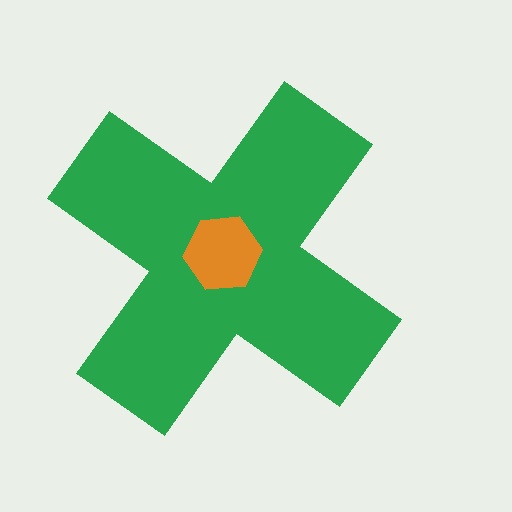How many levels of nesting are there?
2.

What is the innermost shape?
The orange hexagon.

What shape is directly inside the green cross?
The orange hexagon.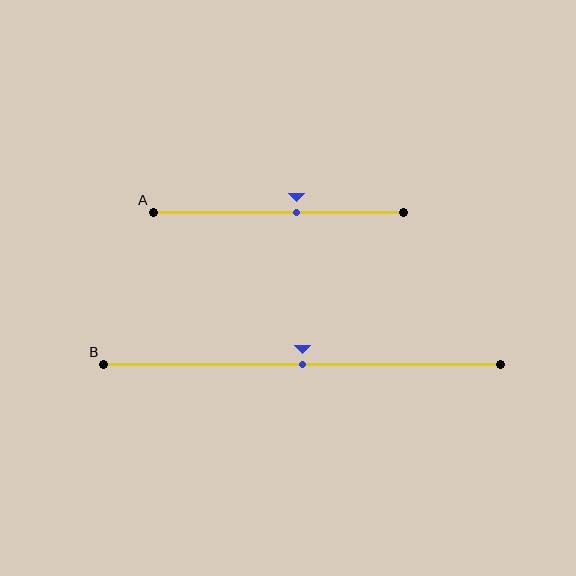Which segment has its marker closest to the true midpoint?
Segment B has its marker closest to the true midpoint.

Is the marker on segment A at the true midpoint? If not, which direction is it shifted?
No, the marker on segment A is shifted to the right by about 7% of the segment length.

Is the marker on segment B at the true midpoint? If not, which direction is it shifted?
Yes, the marker on segment B is at the true midpoint.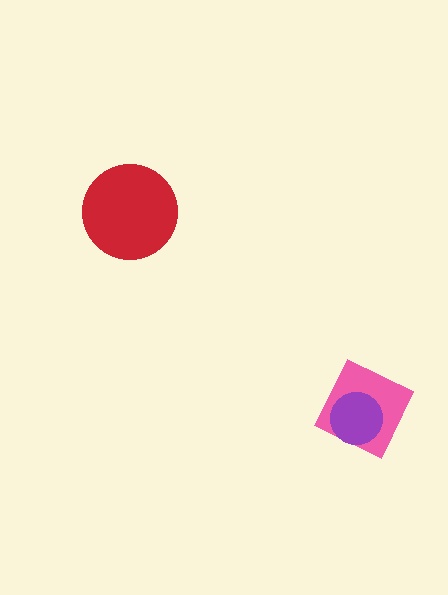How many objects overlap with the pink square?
1 object overlaps with the pink square.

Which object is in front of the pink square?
The purple circle is in front of the pink square.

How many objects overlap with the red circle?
0 objects overlap with the red circle.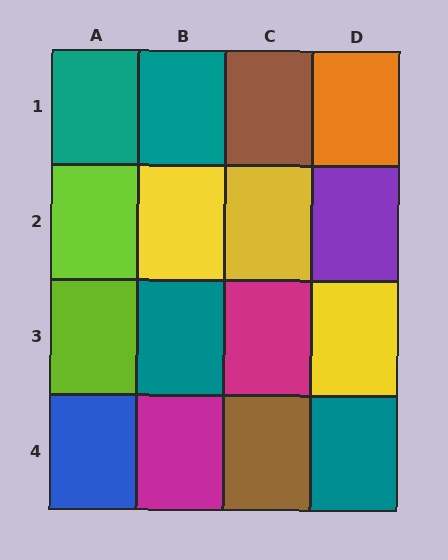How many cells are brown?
2 cells are brown.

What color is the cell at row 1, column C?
Brown.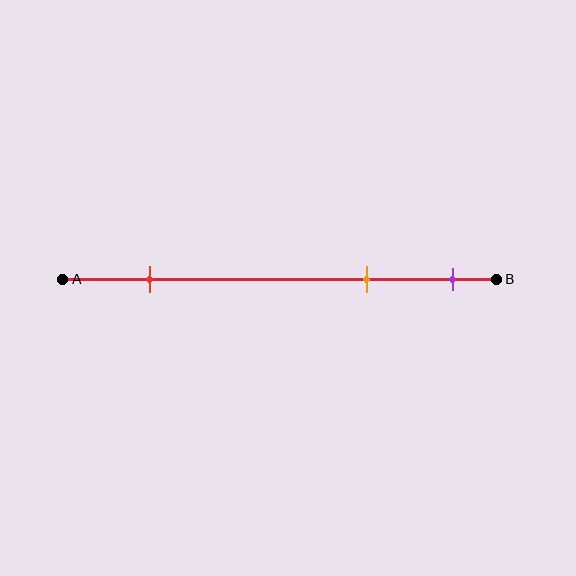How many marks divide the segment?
There are 3 marks dividing the segment.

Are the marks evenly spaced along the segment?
No, the marks are not evenly spaced.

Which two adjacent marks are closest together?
The orange and purple marks are the closest adjacent pair.